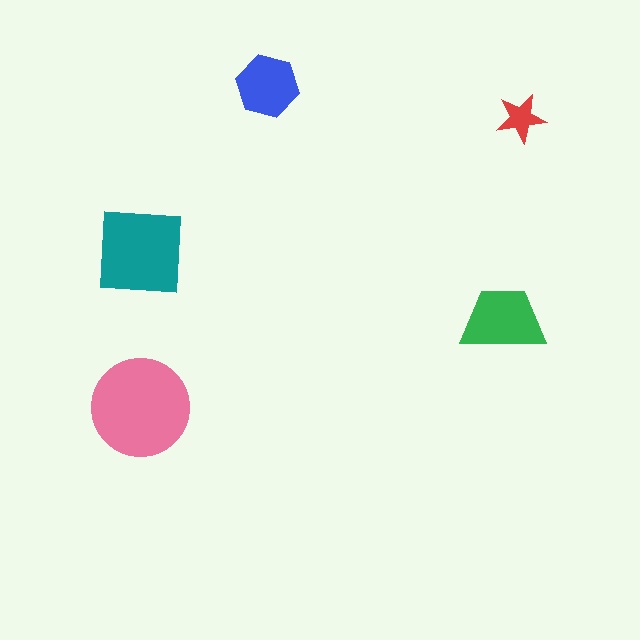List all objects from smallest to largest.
The red star, the blue hexagon, the green trapezoid, the teal square, the pink circle.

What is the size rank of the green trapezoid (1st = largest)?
3rd.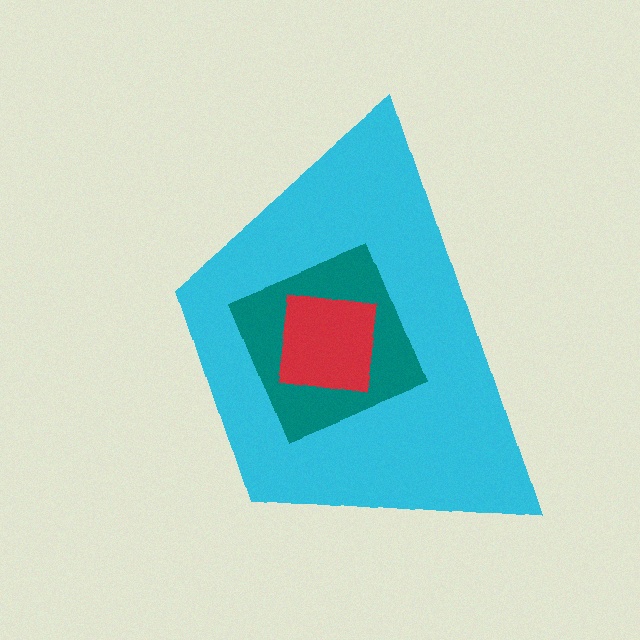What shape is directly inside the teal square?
The red square.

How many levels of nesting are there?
3.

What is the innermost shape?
The red square.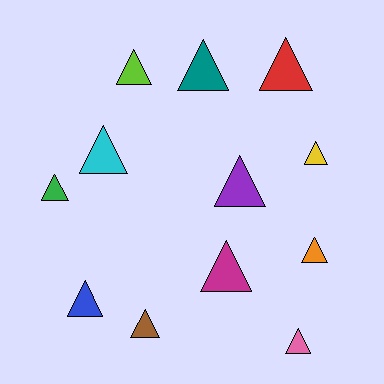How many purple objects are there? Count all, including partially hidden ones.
There is 1 purple object.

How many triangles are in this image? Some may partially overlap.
There are 12 triangles.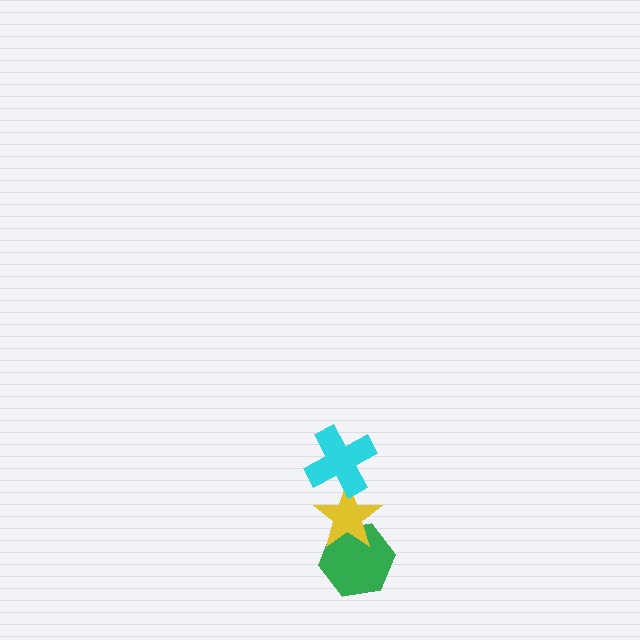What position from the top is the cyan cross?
The cyan cross is 1st from the top.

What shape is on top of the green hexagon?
The yellow star is on top of the green hexagon.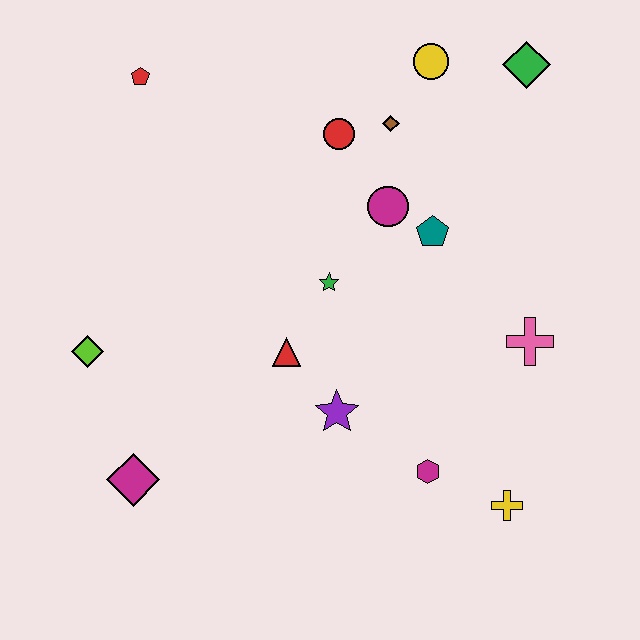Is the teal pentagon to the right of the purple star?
Yes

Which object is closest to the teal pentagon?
The magenta circle is closest to the teal pentagon.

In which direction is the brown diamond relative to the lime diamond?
The brown diamond is to the right of the lime diamond.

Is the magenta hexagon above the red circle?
No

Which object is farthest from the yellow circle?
The magenta diamond is farthest from the yellow circle.